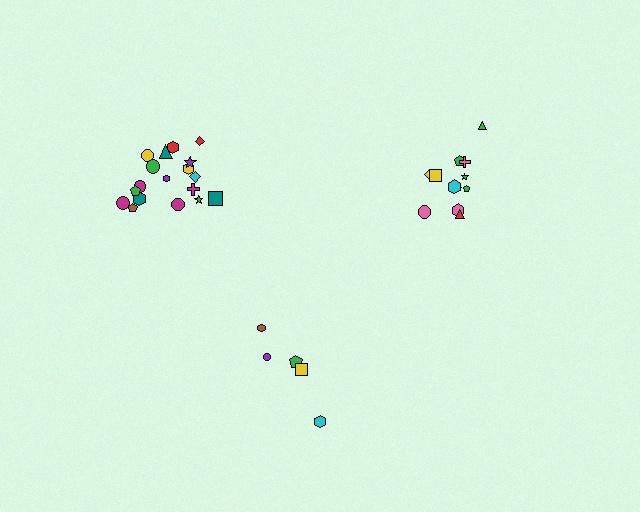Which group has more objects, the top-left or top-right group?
The top-left group.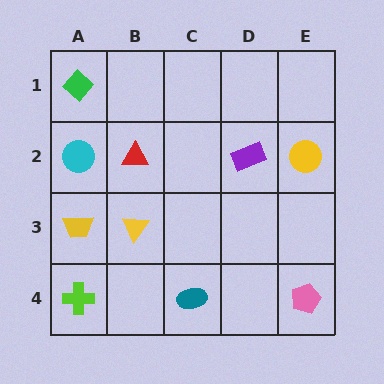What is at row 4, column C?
A teal ellipse.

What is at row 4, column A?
A lime cross.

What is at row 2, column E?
A yellow circle.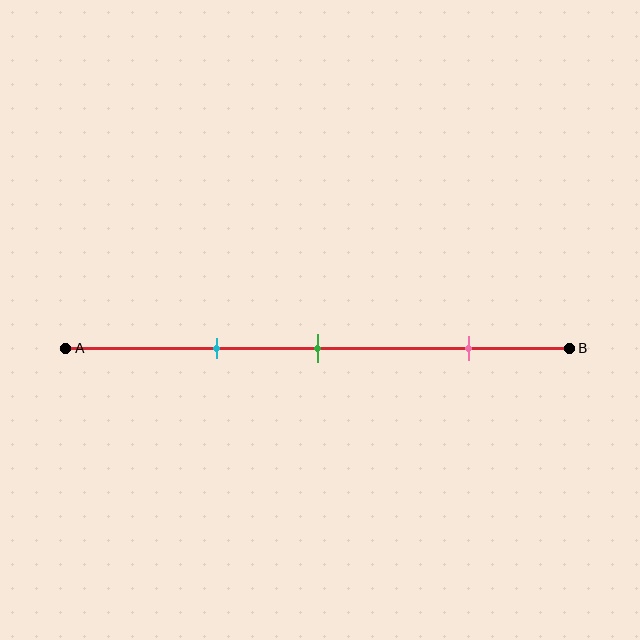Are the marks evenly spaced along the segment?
No, the marks are not evenly spaced.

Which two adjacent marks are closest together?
The cyan and green marks are the closest adjacent pair.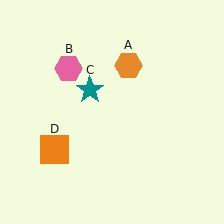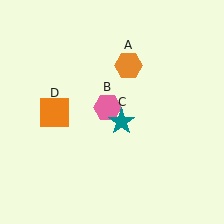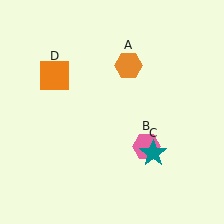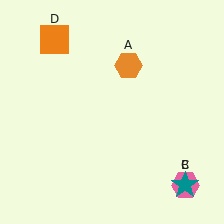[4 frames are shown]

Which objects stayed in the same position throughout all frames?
Orange hexagon (object A) remained stationary.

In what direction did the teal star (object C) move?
The teal star (object C) moved down and to the right.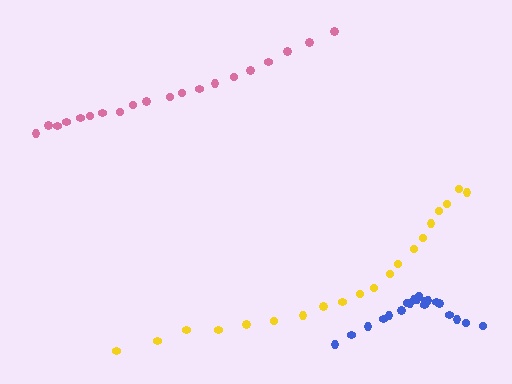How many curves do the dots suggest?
There are 3 distinct paths.